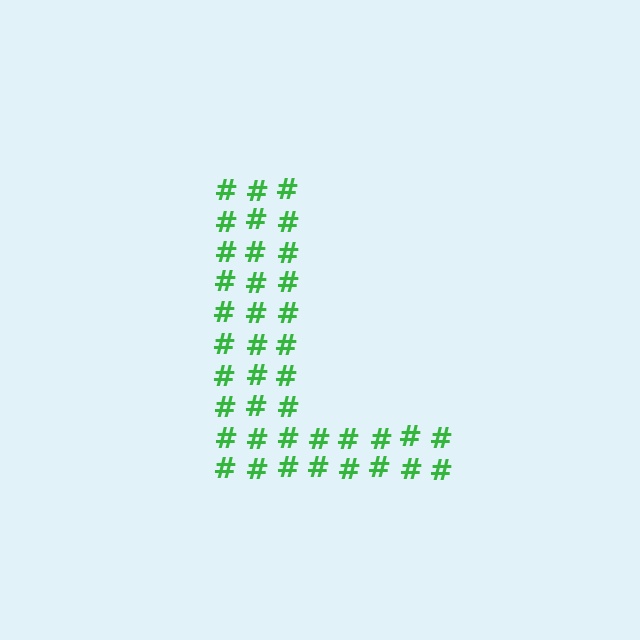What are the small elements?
The small elements are hash symbols.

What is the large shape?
The large shape is the letter L.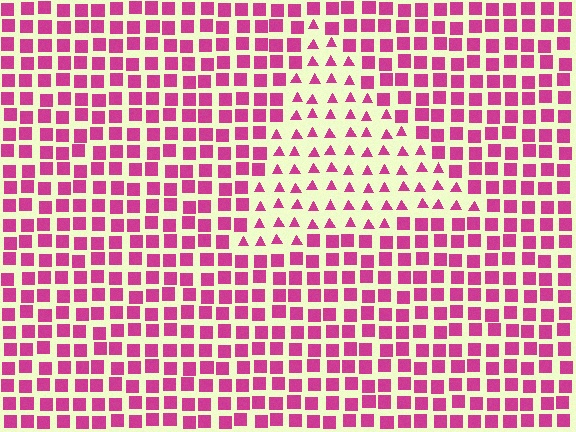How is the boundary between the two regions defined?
The boundary is defined by a change in element shape: triangles inside vs. squares outside. All elements share the same color and spacing.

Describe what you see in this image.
The image is filled with small magenta elements arranged in a uniform grid. A triangle-shaped region contains triangles, while the surrounding area contains squares. The boundary is defined purely by the change in element shape.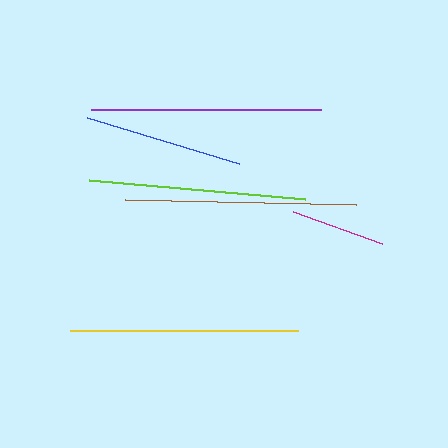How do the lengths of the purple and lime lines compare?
The purple and lime lines are approximately the same length.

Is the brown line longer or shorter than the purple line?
The brown line is longer than the purple line.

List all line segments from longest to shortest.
From longest to shortest: brown, purple, yellow, lime, blue, magenta.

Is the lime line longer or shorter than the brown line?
The brown line is longer than the lime line.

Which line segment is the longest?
The brown line is the longest at approximately 231 pixels.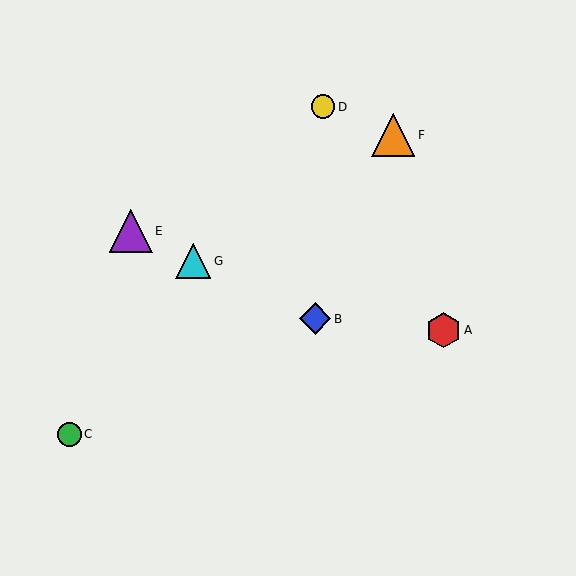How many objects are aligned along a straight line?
3 objects (B, E, G) are aligned along a straight line.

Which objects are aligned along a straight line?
Objects B, E, G are aligned along a straight line.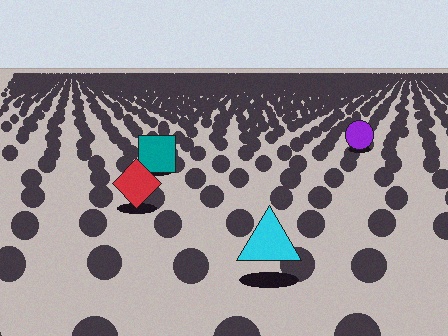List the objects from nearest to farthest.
From nearest to farthest: the cyan triangle, the red diamond, the teal square, the purple circle.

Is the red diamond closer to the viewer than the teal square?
Yes. The red diamond is closer — you can tell from the texture gradient: the ground texture is coarser near it.